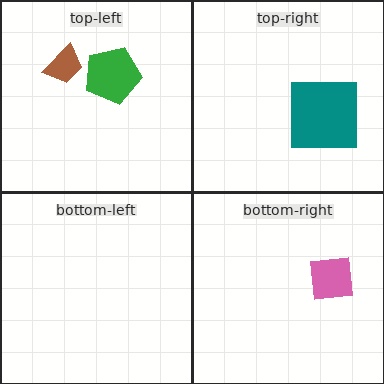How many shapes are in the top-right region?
1.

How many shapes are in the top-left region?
2.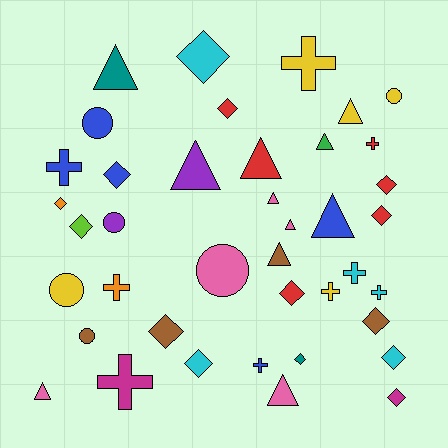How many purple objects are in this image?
There are 2 purple objects.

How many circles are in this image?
There are 6 circles.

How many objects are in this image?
There are 40 objects.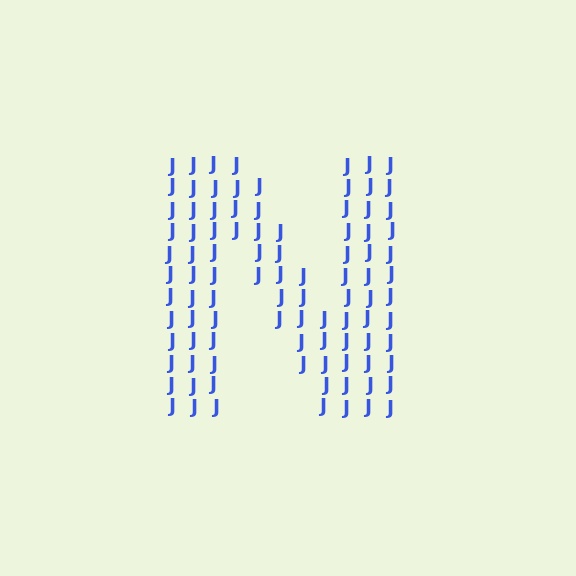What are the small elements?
The small elements are letter J's.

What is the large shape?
The large shape is the letter N.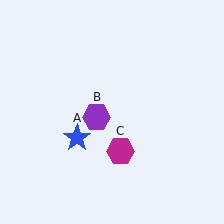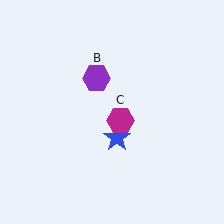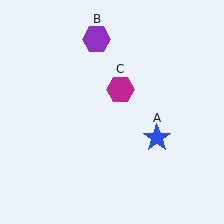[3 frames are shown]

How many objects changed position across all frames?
3 objects changed position: blue star (object A), purple hexagon (object B), magenta hexagon (object C).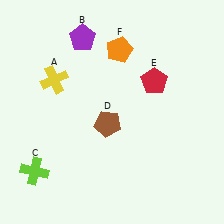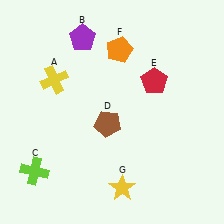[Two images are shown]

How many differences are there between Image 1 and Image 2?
There is 1 difference between the two images.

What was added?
A yellow star (G) was added in Image 2.